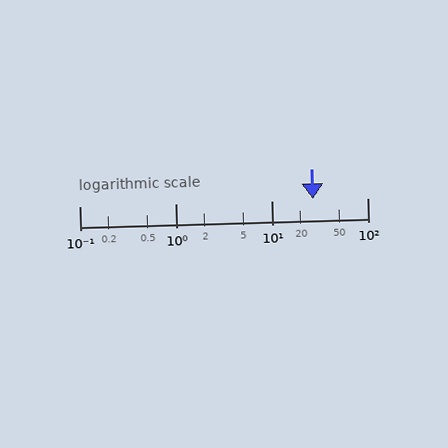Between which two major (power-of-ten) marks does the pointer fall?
The pointer is between 10 and 100.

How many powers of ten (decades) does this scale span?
The scale spans 3 decades, from 0.1 to 100.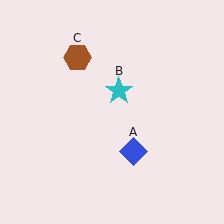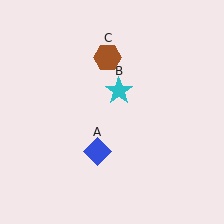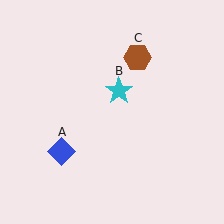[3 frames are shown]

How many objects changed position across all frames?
2 objects changed position: blue diamond (object A), brown hexagon (object C).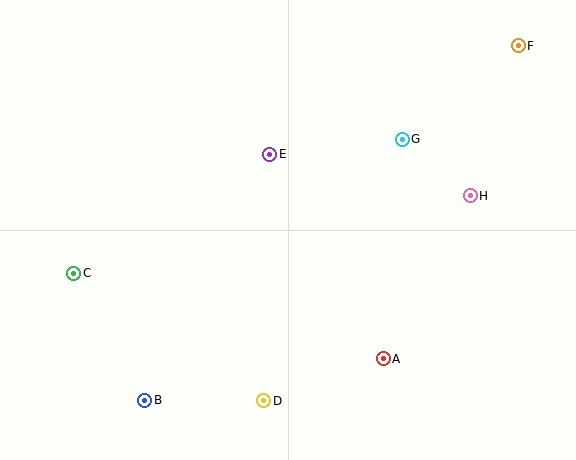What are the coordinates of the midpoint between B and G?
The midpoint between B and G is at (274, 270).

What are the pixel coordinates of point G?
Point G is at (402, 139).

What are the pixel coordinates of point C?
Point C is at (74, 273).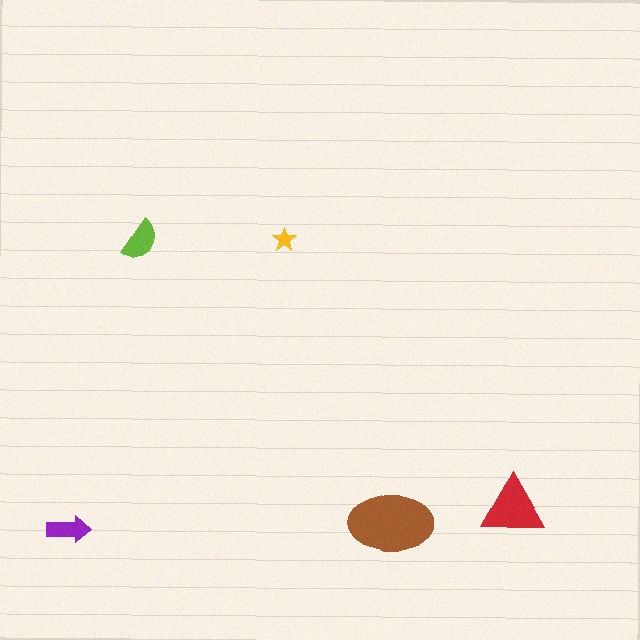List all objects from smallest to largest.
The yellow star, the purple arrow, the lime semicircle, the red triangle, the brown ellipse.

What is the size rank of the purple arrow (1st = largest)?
4th.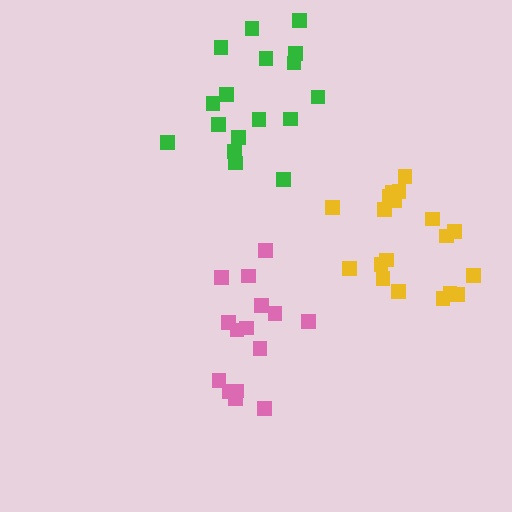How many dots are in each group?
Group 1: 15 dots, Group 2: 17 dots, Group 3: 19 dots (51 total).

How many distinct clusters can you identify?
There are 3 distinct clusters.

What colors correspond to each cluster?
The clusters are colored: pink, green, yellow.